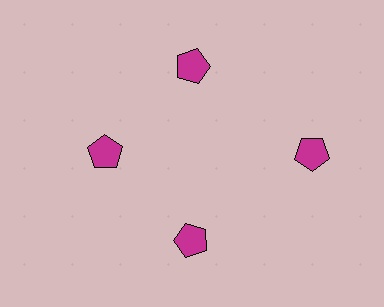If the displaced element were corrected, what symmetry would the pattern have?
It would have 4-fold rotational symmetry — the pattern would map onto itself every 90 degrees.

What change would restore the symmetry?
The symmetry would be restored by moving it inward, back onto the ring so that all 4 pentagons sit at equal angles and equal distance from the center.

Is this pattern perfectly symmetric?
No. The 4 magenta pentagons are arranged in a ring, but one element near the 3 o'clock position is pushed outward from the center, breaking the 4-fold rotational symmetry.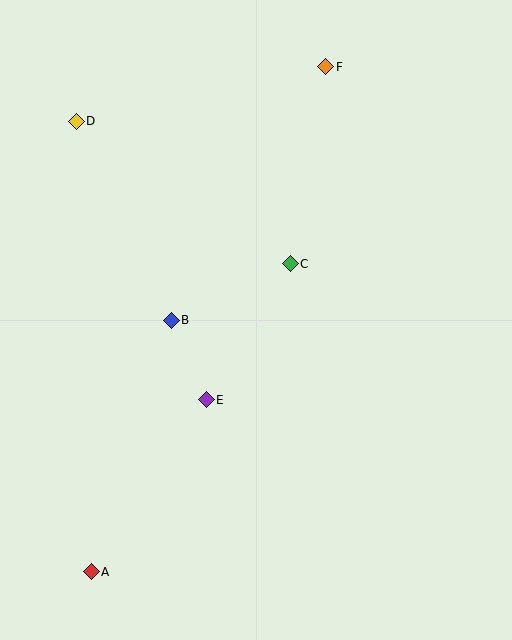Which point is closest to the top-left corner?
Point D is closest to the top-left corner.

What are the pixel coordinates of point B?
Point B is at (171, 320).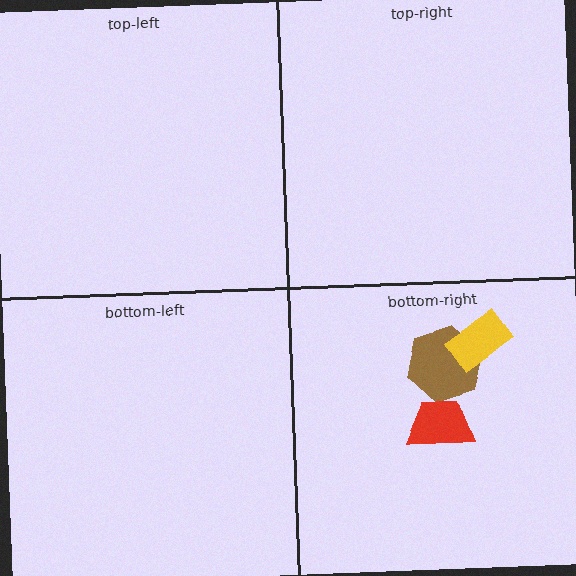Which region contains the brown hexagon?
The bottom-right region.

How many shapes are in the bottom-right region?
3.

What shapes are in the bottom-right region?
The brown hexagon, the red trapezoid, the yellow rectangle.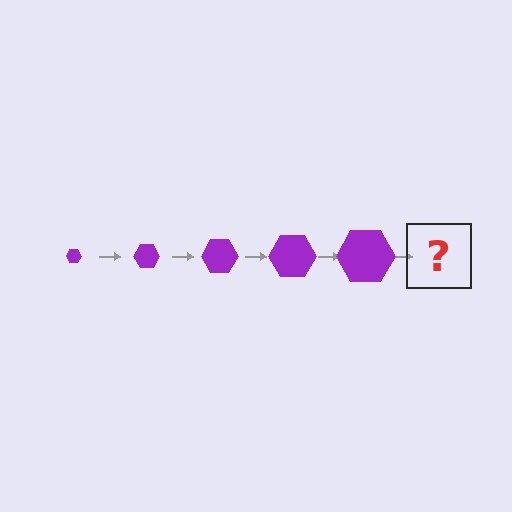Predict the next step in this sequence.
The next step is a purple hexagon, larger than the previous one.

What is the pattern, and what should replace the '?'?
The pattern is that the hexagon gets progressively larger each step. The '?' should be a purple hexagon, larger than the previous one.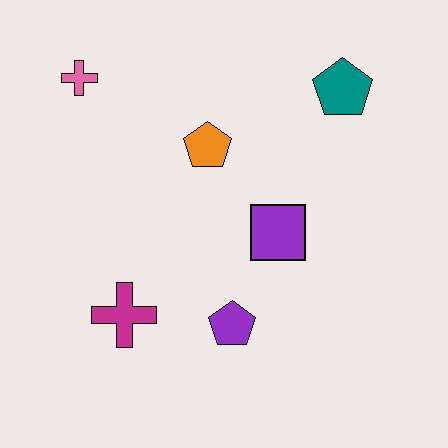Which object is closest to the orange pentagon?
The purple square is closest to the orange pentagon.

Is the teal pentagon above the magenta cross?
Yes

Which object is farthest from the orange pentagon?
The magenta cross is farthest from the orange pentagon.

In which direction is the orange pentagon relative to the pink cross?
The orange pentagon is to the right of the pink cross.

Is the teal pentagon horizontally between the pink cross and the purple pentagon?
No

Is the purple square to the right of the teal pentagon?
No